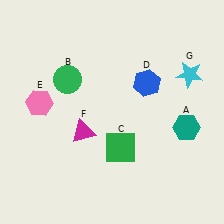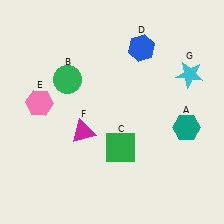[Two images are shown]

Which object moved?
The blue hexagon (D) moved up.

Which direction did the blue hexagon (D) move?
The blue hexagon (D) moved up.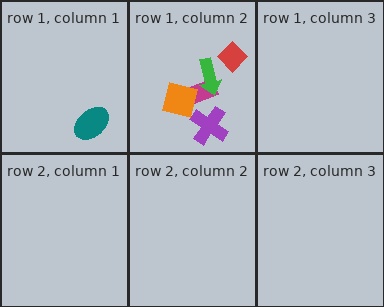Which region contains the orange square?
The row 1, column 2 region.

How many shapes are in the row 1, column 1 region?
1.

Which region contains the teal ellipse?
The row 1, column 1 region.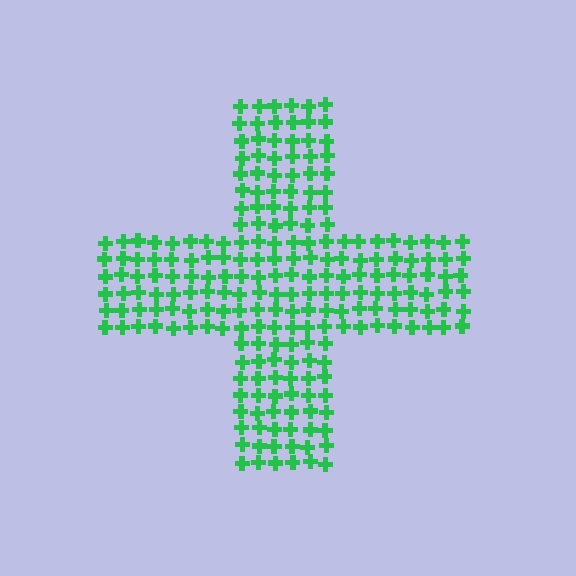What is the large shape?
The large shape is a cross.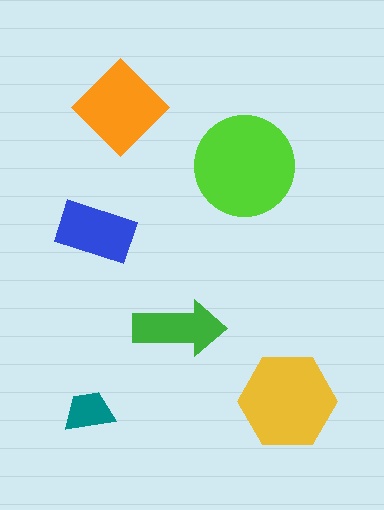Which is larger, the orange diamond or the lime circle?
The lime circle.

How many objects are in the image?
There are 6 objects in the image.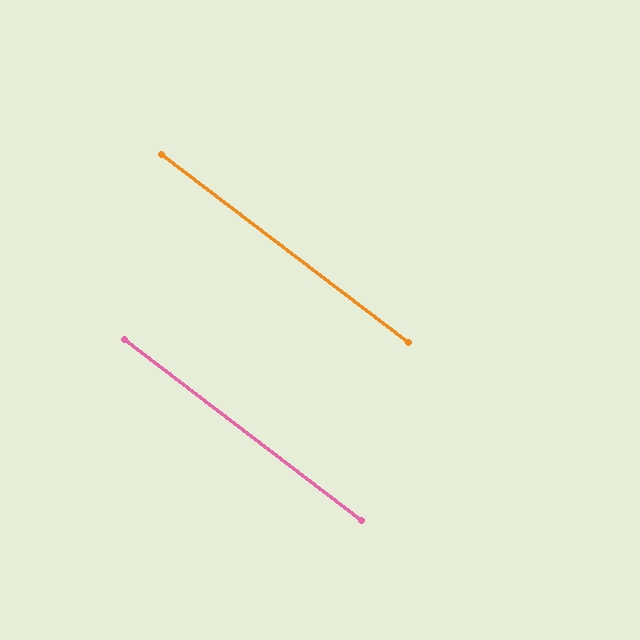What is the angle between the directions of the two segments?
Approximately 0 degrees.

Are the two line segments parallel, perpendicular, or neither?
Parallel — their directions differ by only 0.1°.